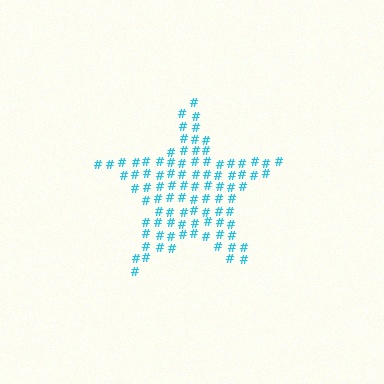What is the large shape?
The large shape is a star.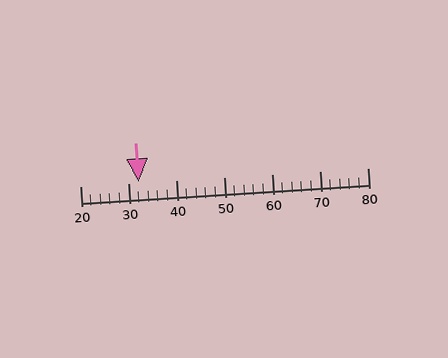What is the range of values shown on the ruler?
The ruler shows values from 20 to 80.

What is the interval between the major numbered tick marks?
The major tick marks are spaced 10 units apart.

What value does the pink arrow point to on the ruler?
The pink arrow points to approximately 32.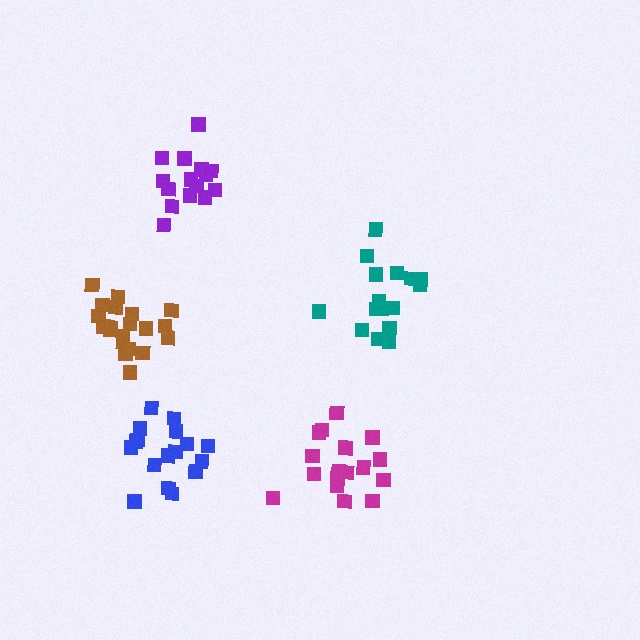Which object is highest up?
The purple cluster is topmost.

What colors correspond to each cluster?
The clusters are colored: teal, blue, brown, magenta, purple.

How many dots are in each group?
Group 1: 17 dots, Group 2: 17 dots, Group 3: 20 dots, Group 4: 18 dots, Group 5: 15 dots (87 total).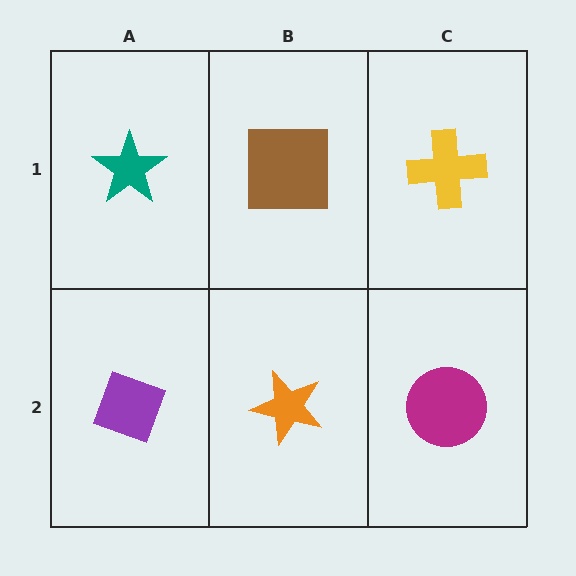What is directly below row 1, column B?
An orange star.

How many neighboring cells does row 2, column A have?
2.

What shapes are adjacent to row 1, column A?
A purple diamond (row 2, column A), a brown square (row 1, column B).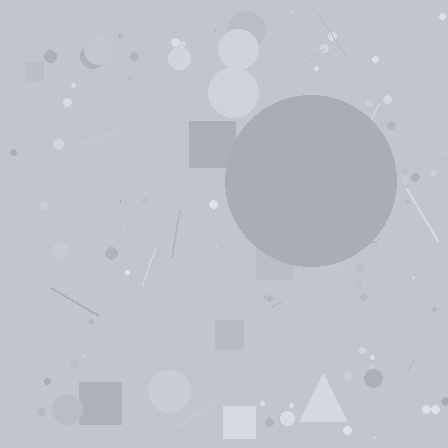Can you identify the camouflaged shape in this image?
The camouflaged shape is a circle.